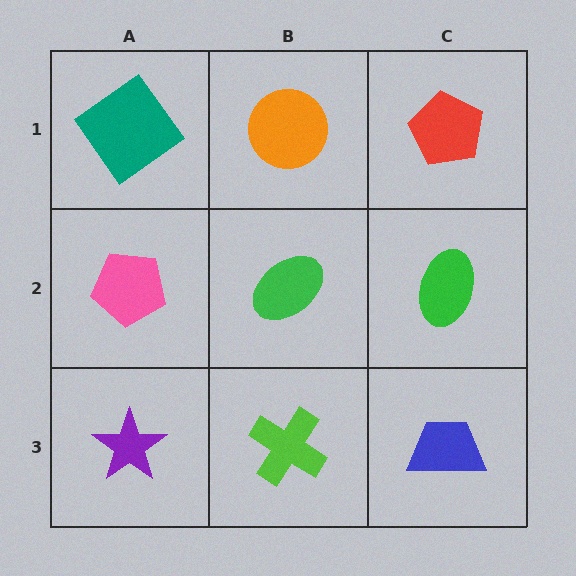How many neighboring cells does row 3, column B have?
3.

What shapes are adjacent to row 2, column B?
An orange circle (row 1, column B), a lime cross (row 3, column B), a pink pentagon (row 2, column A), a green ellipse (row 2, column C).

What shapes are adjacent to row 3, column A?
A pink pentagon (row 2, column A), a lime cross (row 3, column B).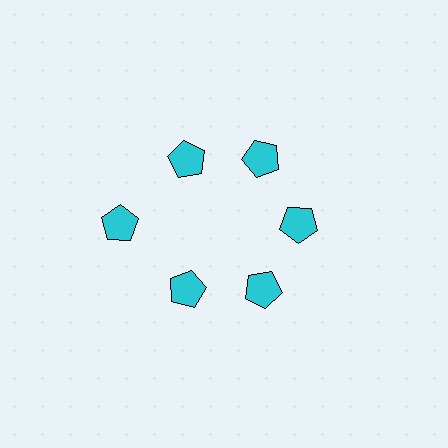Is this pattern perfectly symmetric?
No. The 6 cyan pentagons are arranged in a ring, but one element near the 9 o'clock position is pushed outward from the center, breaking the 6-fold rotational symmetry.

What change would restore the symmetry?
The symmetry would be restored by moving it inward, back onto the ring so that all 6 pentagons sit at equal angles and equal distance from the center.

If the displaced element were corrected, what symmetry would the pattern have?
It would have 6-fold rotational symmetry — the pattern would map onto itself every 60 degrees.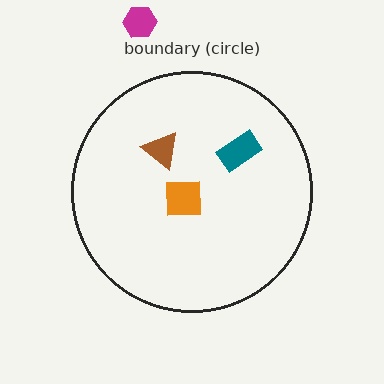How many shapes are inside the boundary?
3 inside, 1 outside.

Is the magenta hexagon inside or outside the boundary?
Outside.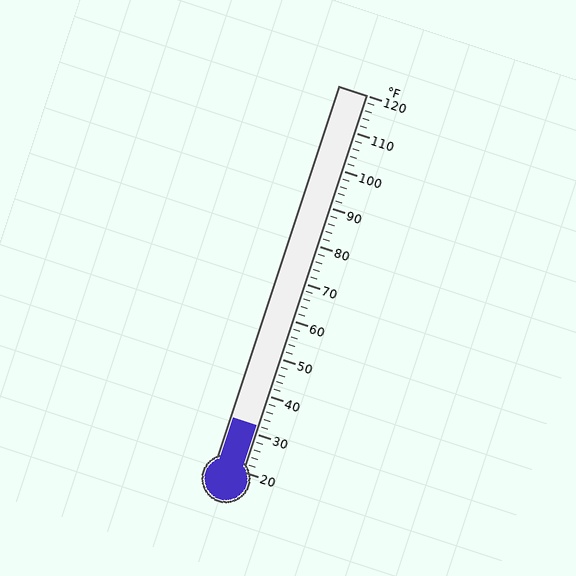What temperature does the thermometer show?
The thermometer shows approximately 32°F.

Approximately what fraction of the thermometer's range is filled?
The thermometer is filled to approximately 10% of its range.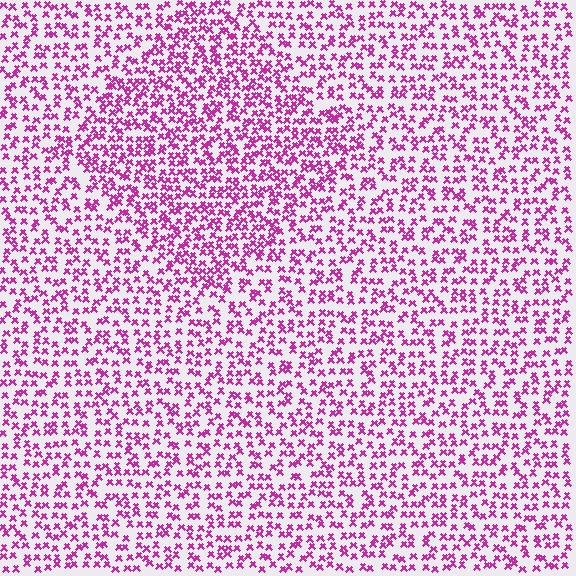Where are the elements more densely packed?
The elements are more densely packed inside the diamond boundary.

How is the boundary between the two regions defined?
The boundary is defined by a change in element density (approximately 1.5x ratio). All elements are the same color, size, and shape.